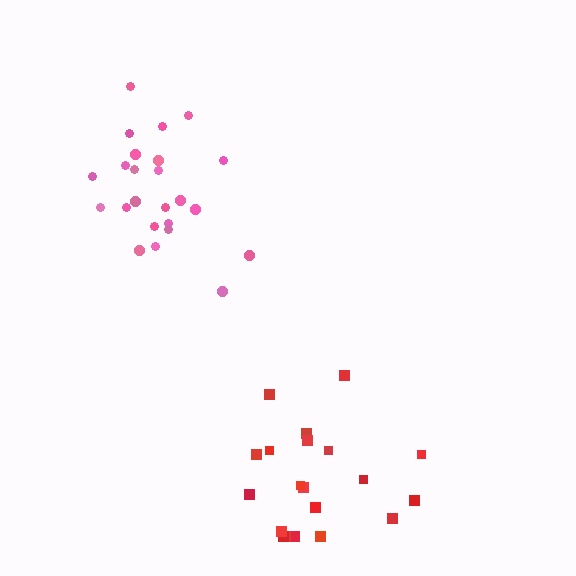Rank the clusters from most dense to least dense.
pink, red.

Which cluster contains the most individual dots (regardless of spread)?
Pink (24).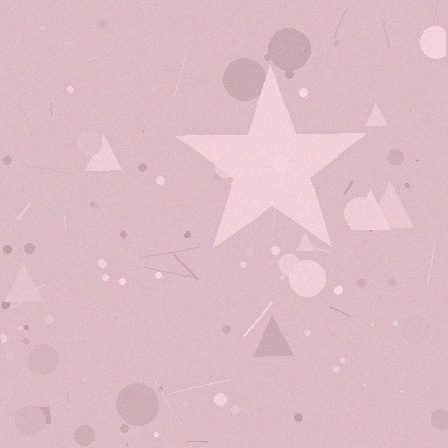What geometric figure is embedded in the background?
A star is embedded in the background.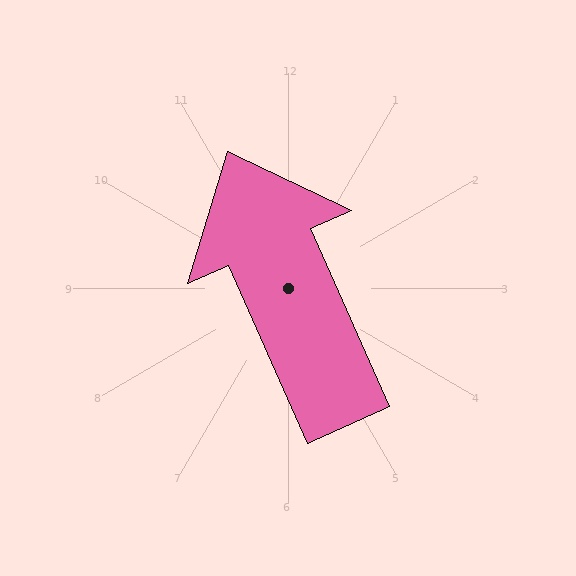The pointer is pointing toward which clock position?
Roughly 11 o'clock.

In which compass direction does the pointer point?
Northwest.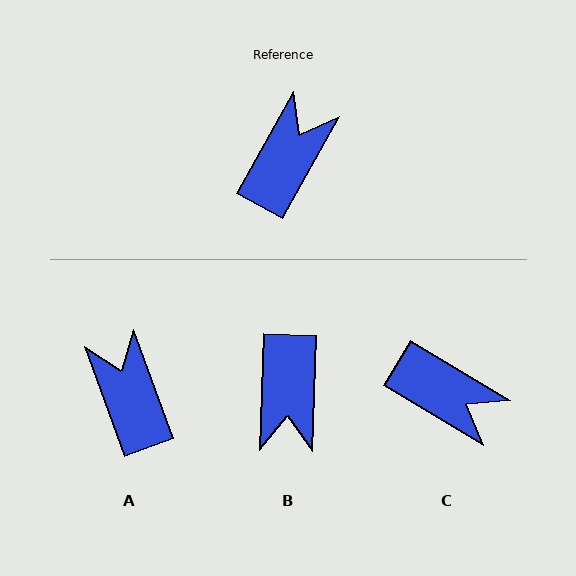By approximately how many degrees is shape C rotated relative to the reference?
Approximately 92 degrees clockwise.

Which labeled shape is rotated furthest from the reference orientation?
B, about 153 degrees away.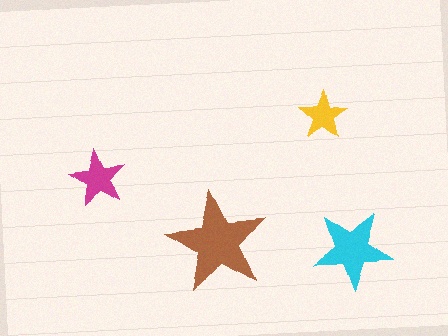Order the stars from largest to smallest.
the brown one, the cyan one, the magenta one, the yellow one.